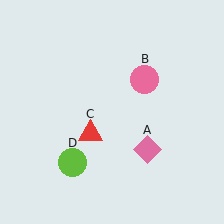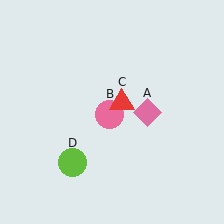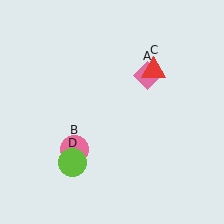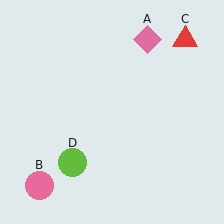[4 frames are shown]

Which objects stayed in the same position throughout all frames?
Lime circle (object D) remained stationary.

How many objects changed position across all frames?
3 objects changed position: pink diamond (object A), pink circle (object B), red triangle (object C).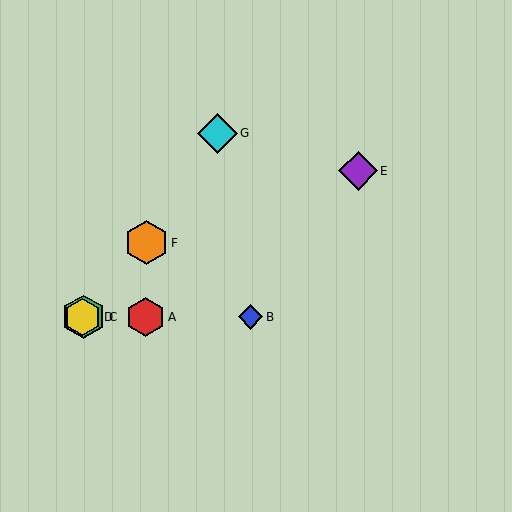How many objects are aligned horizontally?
4 objects (A, B, C, D) are aligned horizontally.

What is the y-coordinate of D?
Object D is at y≈317.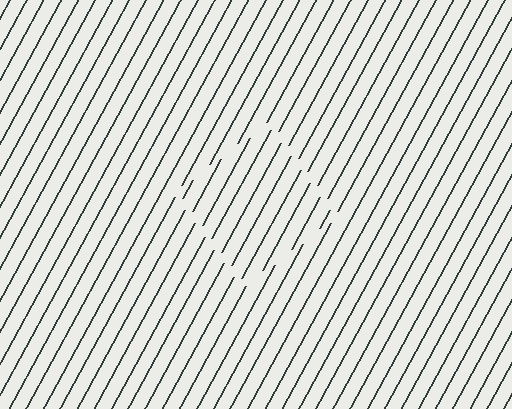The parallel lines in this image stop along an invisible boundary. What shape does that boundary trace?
An illusory square. The interior of the shape contains the same grating, shifted by half a period — the contour is defined by the phase discontinuity where line-ends from the inner and outer gratings abut.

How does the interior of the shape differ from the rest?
The interior of the shape contains the same grating, shifted by half a period — the contour is defined by the phase discontinuity where line-ends from the inner and outer gratings abut.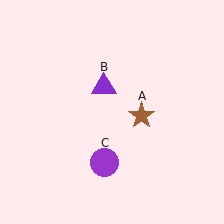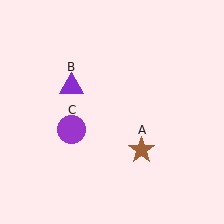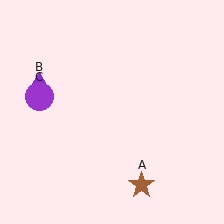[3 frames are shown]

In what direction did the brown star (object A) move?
The brown star (object A) moved down.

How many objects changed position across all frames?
3 objects changed position: brown star (object A), purple triangle (object B), purple circle (object C).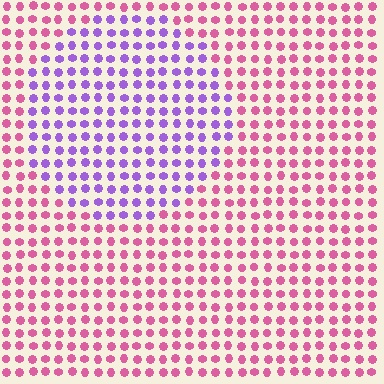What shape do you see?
I see a circle.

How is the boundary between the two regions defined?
The boundary is defined purely by a slight shift in hue (about 57 degrees). Spacing, size, and orientation are identical on both sides.